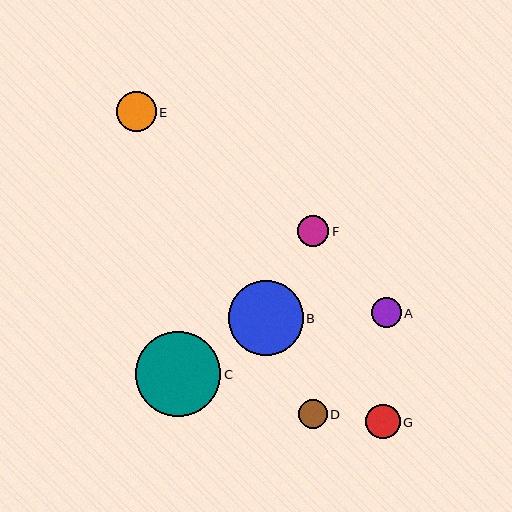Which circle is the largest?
Circle C is the largest with a size of approximately 85 pixels.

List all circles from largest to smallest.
From largest to smallest: C, B, E, G, F, A, D.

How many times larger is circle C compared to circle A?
Circle C is approximately 2.8 times the size of circle A.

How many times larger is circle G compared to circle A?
Circle G is approximately 1.1 times the size of circle A.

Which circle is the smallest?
Circle D is the smallest with a size of approximately 29 pixels.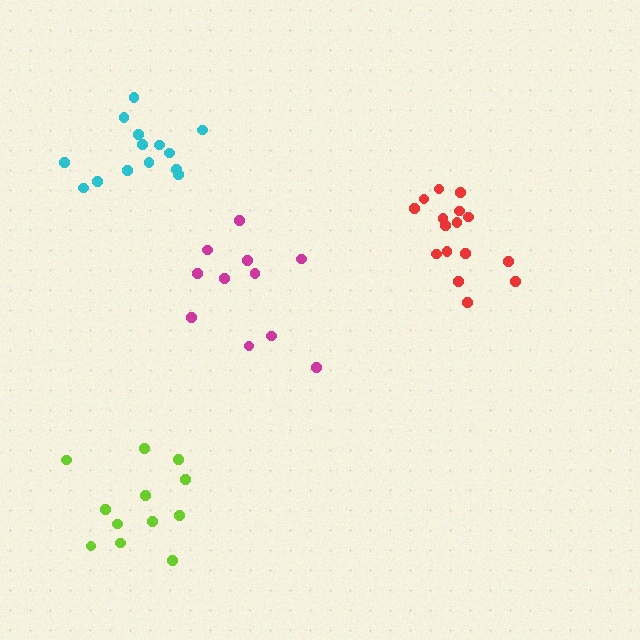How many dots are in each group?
Group 1: 12 dots, Group 2: 14 dots, Group 3: 16 dots, Group 4: 11 dots (53 total).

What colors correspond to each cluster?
The clusters are colored: lime, cyan, red, magenta.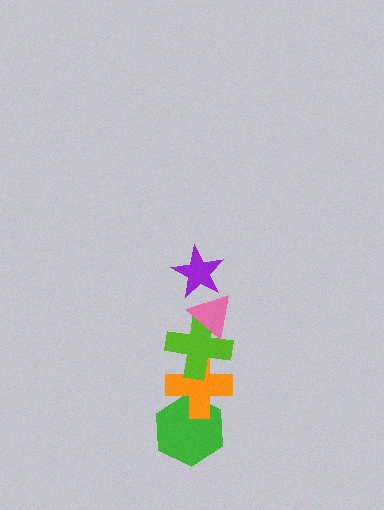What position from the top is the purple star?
The purple star is 1st from the top.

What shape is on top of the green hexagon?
The orange cross is on top of the green hexagon.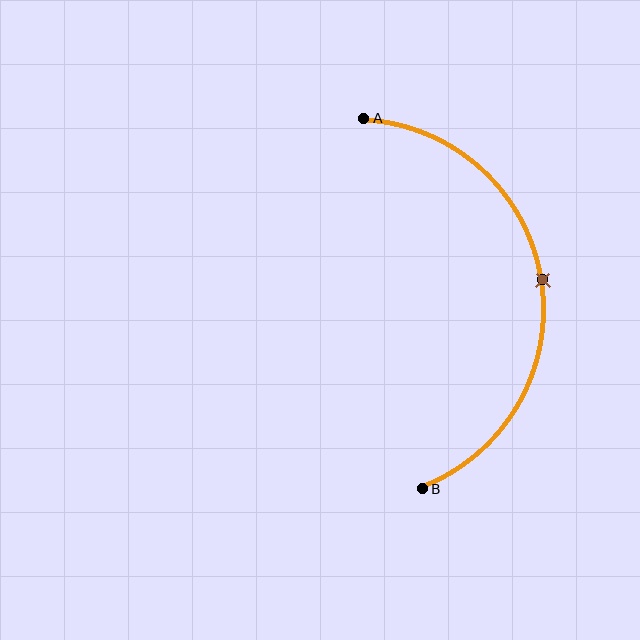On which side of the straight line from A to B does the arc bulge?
The arc bulges to the right of the straight line connecting A and B.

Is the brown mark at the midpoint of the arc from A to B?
Yes. The brown mark lies on the arc at equal arc-length from both A and B — it is the arc midpoint.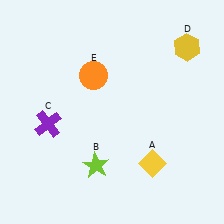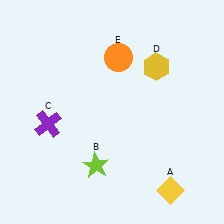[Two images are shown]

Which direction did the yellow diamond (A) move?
The yellow diamond (A) moved down.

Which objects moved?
The objects that moved are: the yellow diamond (A), the yellow hexagon (D), the orange circle (E).